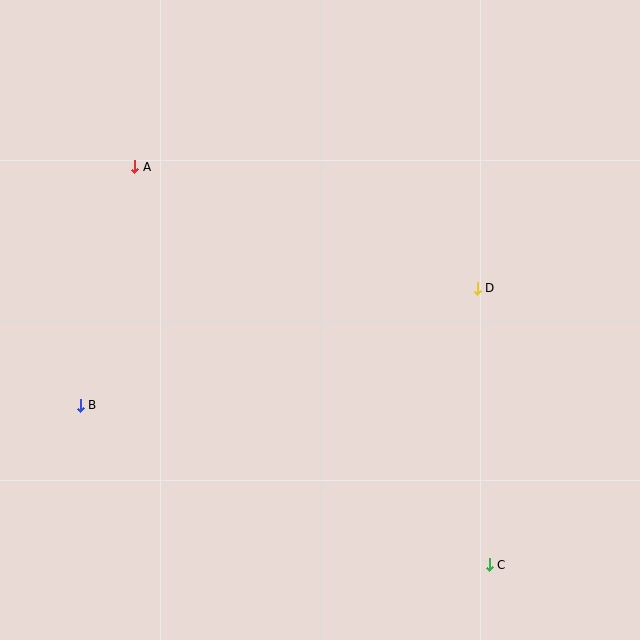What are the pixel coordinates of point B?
Point B is at (80, 405).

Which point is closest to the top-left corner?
Point A is closest to the top-left corner.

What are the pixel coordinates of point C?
Point C is at (489, 565).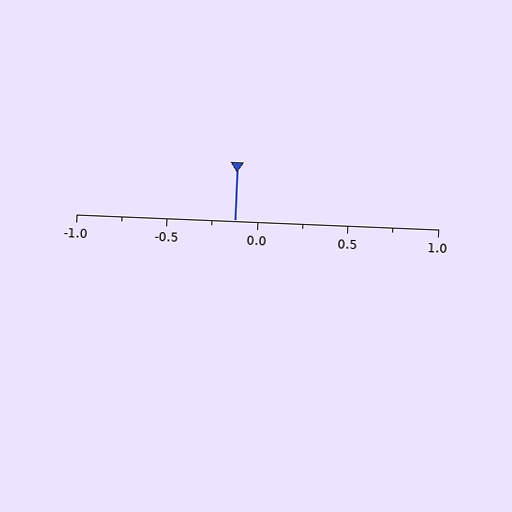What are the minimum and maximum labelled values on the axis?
The axis runs from -1.0 to 1.0.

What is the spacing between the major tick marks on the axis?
The major ticks are spaced 0.5 apart.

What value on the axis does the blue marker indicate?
The marker indicates approximately -0.12.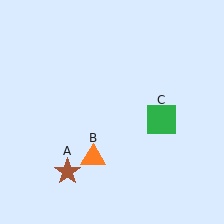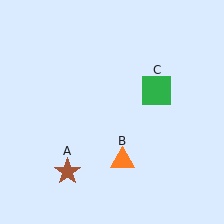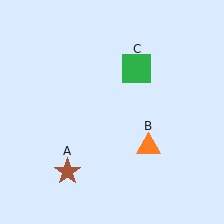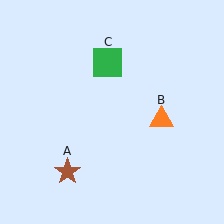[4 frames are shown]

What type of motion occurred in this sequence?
The orange triangle (object B), green square (object C) rotated counterclockwise around the center of the scene.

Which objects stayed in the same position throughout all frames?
Brown star (object A) remained stationary.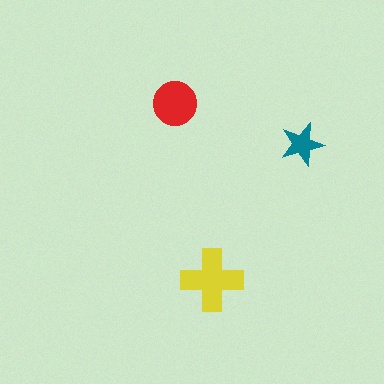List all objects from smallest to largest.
The teal star, the red circle, the yellow cross.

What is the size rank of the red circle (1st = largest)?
2nd.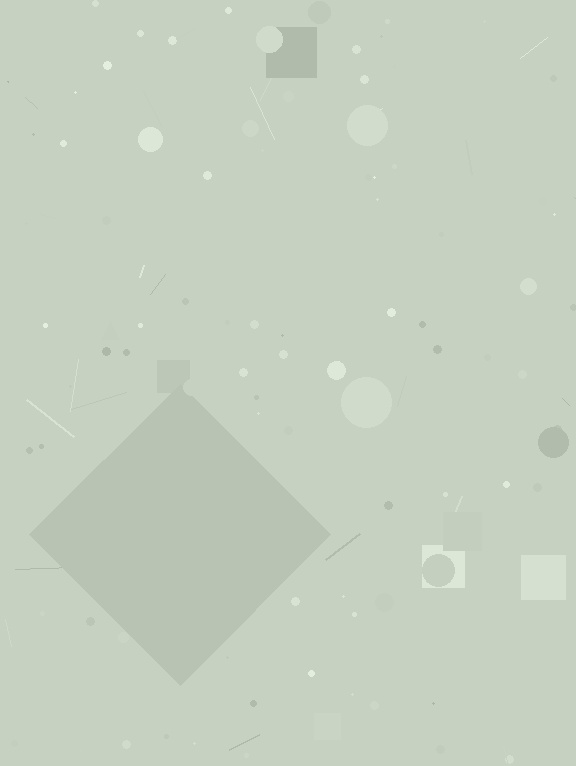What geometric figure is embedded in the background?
A diamond is embedded in the background.